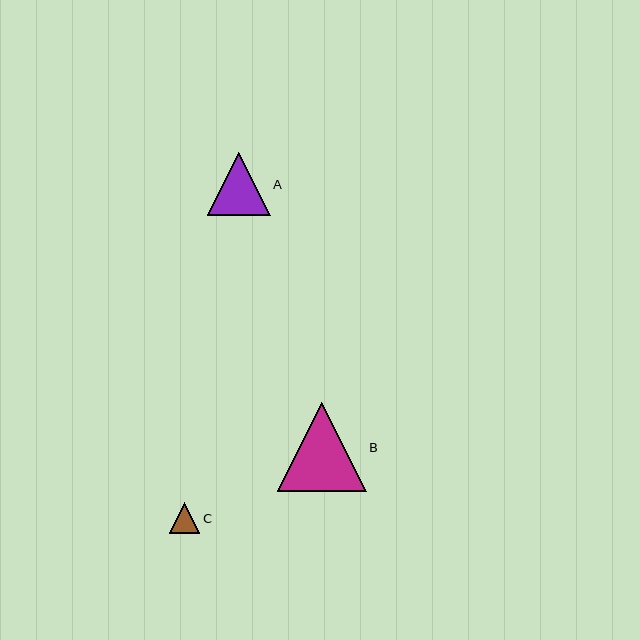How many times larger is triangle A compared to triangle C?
Triangle A is approximately 2.1 times the size of triangle C.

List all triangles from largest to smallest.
From largest to smallest: B, A, C.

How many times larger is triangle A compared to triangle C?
Triangle A is approximately 2.1 times the size of triangle C.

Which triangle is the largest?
Triangle B is the largest with a size of approximately 89 pixels.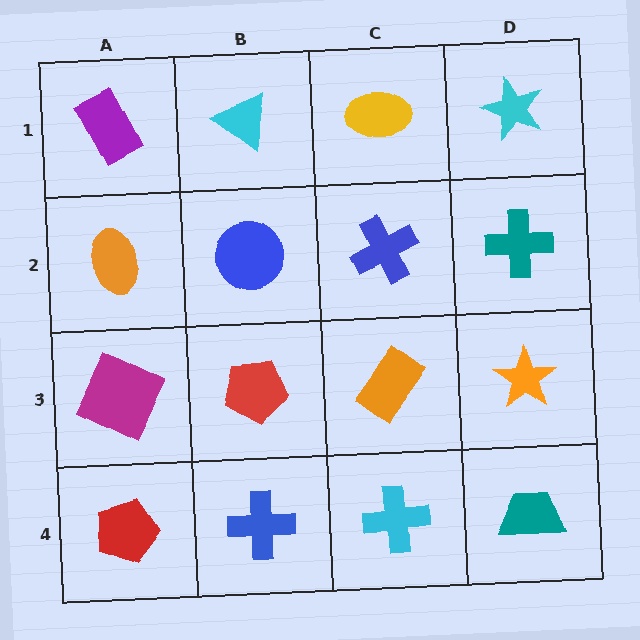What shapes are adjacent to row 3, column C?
A blue cross (row 2, column C), a cyan cross (row 4, column C), a red pentagon (row 3, column B), an orange star (row 3, column D).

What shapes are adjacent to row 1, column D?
A teal cross (row 2, column D), a yellow ellipse (row 1, column C).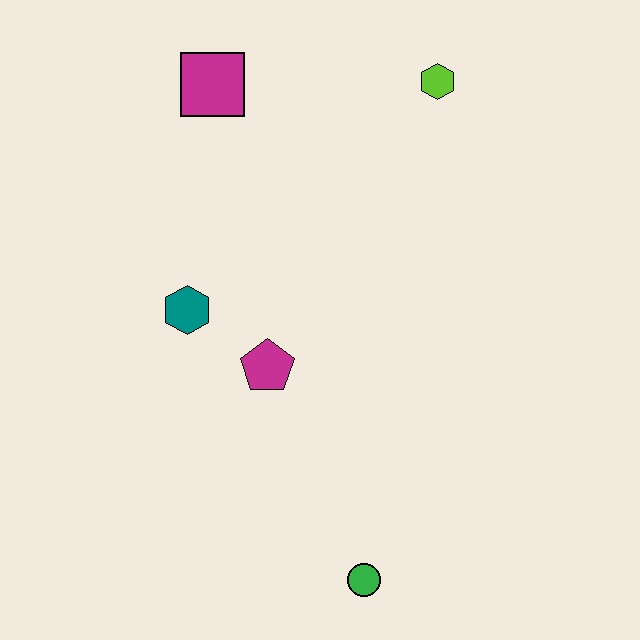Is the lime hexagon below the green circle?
No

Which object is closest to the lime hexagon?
The magenta square is closest to the lime hexagon.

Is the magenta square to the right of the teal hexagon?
Yes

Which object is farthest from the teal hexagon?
The lime hexagon is farthest from the teal hexagon.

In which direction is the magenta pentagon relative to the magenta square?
The magenta pentagon is below the magenta square.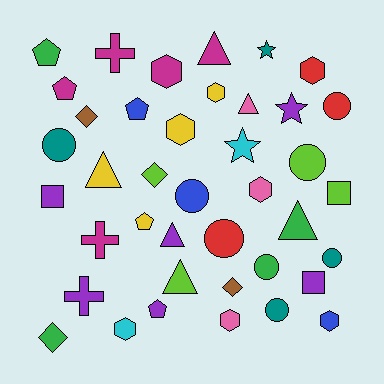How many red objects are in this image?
There are 3 red objects.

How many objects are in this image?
There are 40 objects.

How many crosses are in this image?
There are 3 crosses.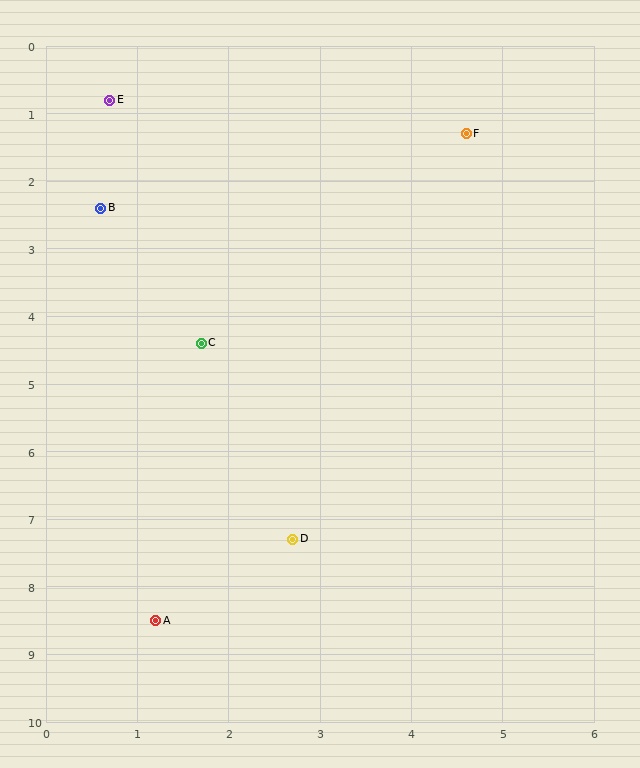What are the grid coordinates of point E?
Point E is at approximately (0.7, 0.8).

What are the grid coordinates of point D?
Point D is at approximately (2.7, 7.3).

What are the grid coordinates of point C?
Point C is at approximately (1.7, 4.4).